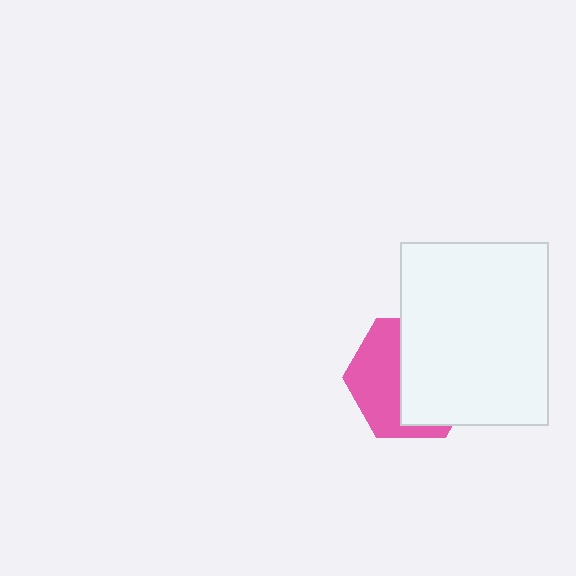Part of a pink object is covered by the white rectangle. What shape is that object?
It is a hexagon.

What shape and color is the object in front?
The object in front is a white rectangle.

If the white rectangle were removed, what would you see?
You would see the complete pink hexagon.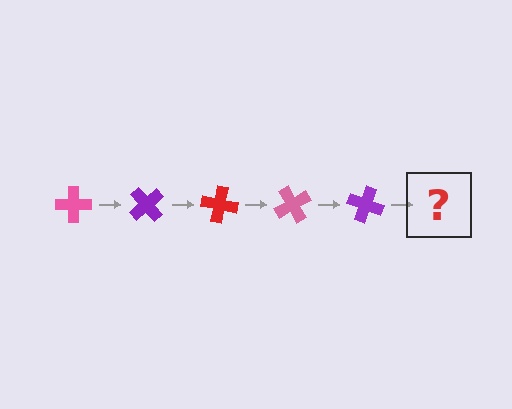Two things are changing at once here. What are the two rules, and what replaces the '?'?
The two rules are that it rotates 50 degrees each step and the color cycles through pink, purple, and red. The '?' should be a red cross, rotated 250 degrees from the start.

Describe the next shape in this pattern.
It should be a red cross, rotated 250 degrees from the start.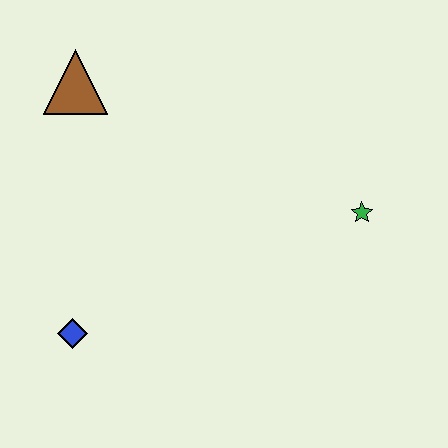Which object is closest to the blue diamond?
The brown triangle is closest to the blue diamond.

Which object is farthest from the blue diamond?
The green star is farthest from the blue diamond.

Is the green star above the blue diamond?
Yes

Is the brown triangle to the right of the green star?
No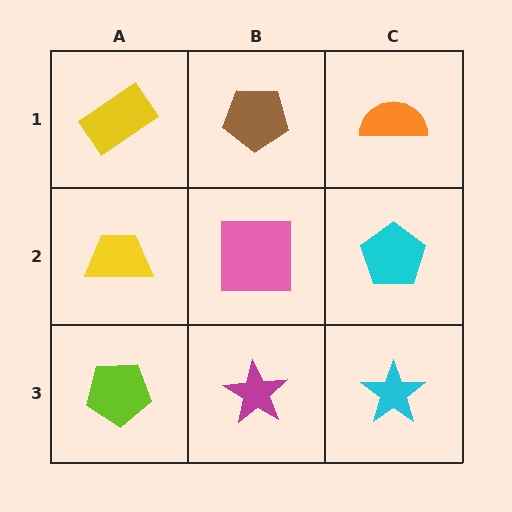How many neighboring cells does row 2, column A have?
3.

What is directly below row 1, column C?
A cyan pentagon.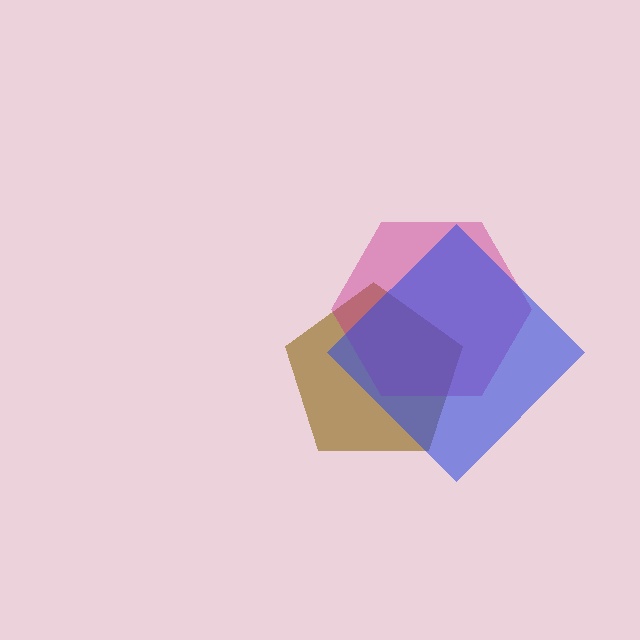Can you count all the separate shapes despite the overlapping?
Yes, there are 3 separate shapes.